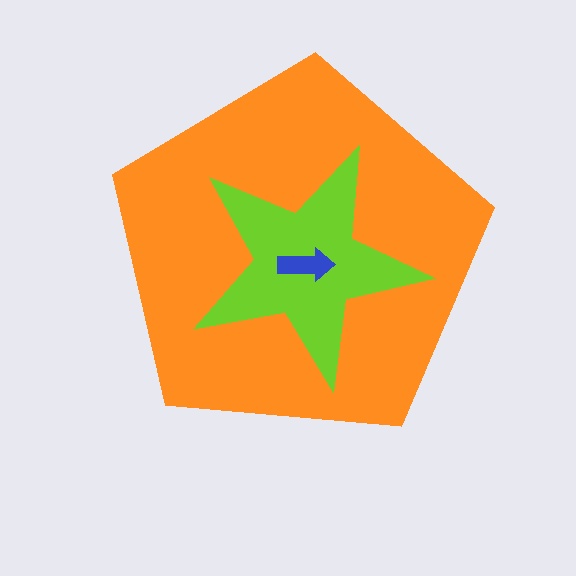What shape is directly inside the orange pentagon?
The lime star.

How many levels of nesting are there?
3.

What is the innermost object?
The blue arrow.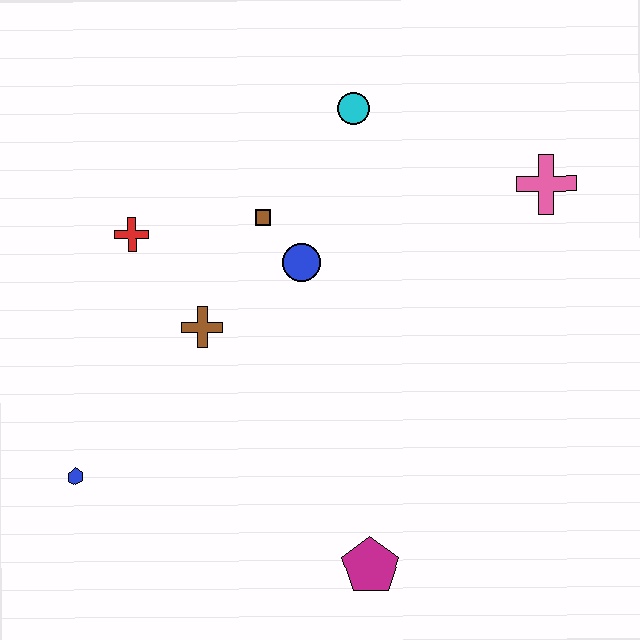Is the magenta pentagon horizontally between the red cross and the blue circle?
No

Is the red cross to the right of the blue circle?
No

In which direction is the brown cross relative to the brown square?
The brown cross is below the brown square.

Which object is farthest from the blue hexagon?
The pink cross is farthest from the blue hexagon.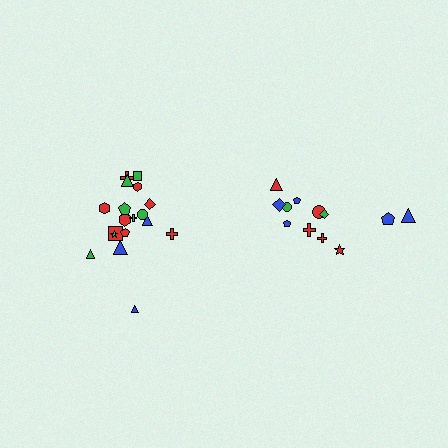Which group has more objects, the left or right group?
The left group.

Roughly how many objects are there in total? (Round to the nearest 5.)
Roughly 30 objects in total.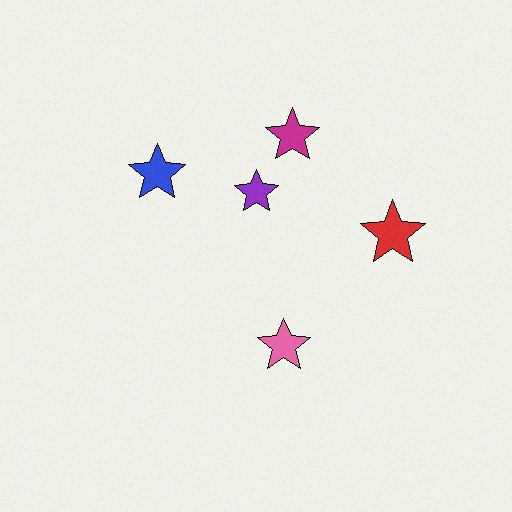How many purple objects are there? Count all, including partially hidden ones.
There is 1 purple object.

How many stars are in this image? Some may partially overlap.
There are 5 stars.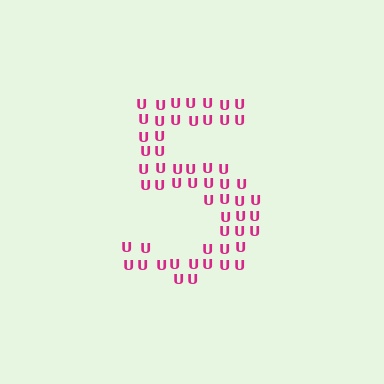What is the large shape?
The large shape is the digit 5.